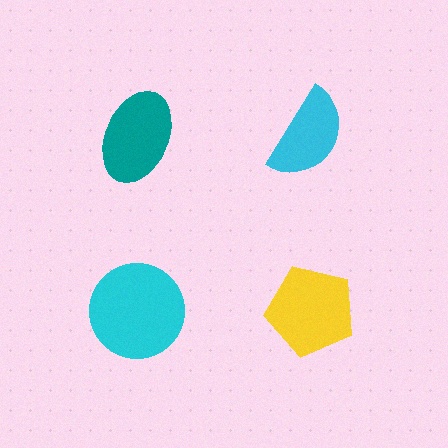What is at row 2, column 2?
A yellow pentagon.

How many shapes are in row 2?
2 shapes.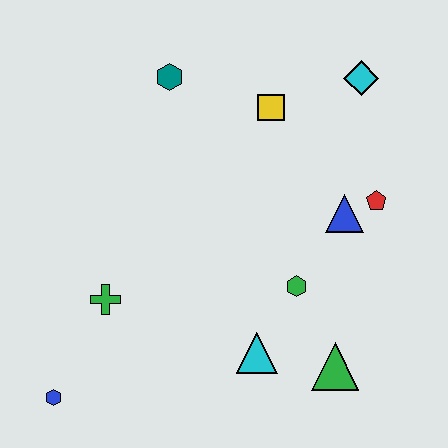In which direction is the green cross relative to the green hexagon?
The green cross is to the left of the green hexagon.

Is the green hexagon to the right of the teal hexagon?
Yes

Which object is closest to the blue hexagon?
The green cross is closest to the blue hexagon.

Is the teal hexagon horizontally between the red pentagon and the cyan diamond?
No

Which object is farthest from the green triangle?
The teal hexagon is farthest from the green triangle.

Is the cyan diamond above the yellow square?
Yes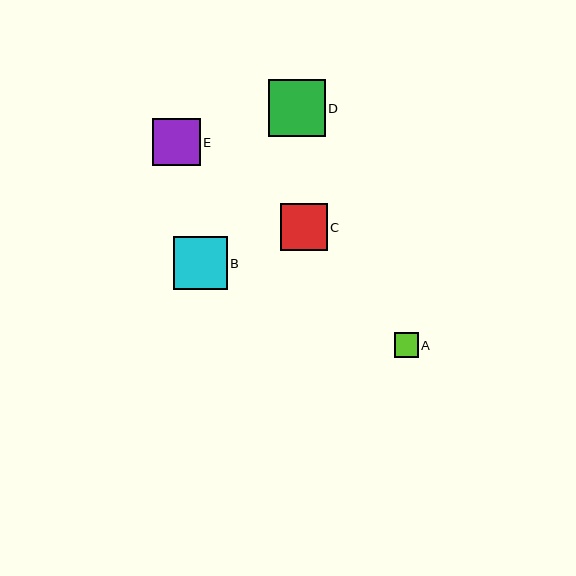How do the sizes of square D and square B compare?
Square D and square B are approximately the same size.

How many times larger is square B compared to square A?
Square B is approximately 2.2 times the size of square A.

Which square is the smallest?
Square A is the smallest with a size of approximately 24 pixels.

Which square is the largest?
Square D is the largest with a size of approximately 57 pixels.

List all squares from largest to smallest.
From largest to smallest: D, B, E, C, A.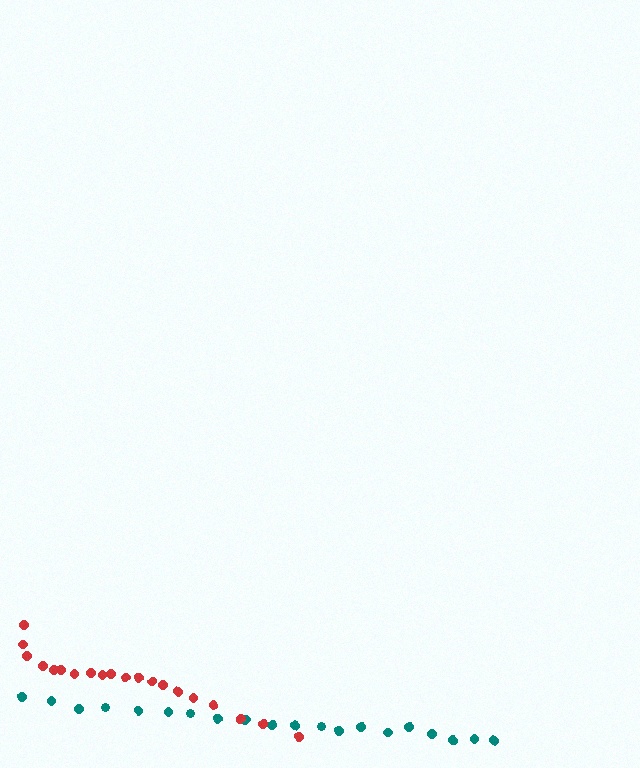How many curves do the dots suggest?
There are 2 distinct paths.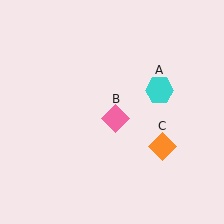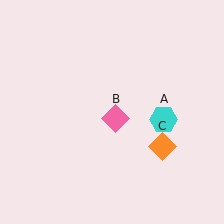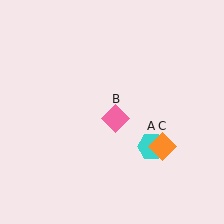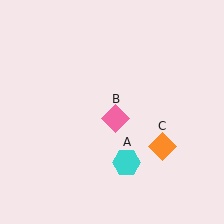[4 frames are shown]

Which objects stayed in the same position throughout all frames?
Pink diamond (object B) and orange diamond (object C) remained stationary.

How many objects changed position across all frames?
1 object changed position: cyan hexagon (object A).